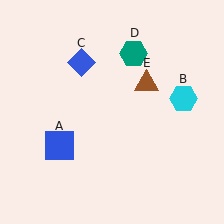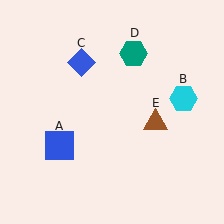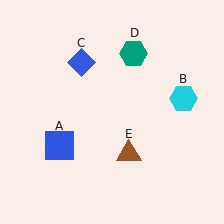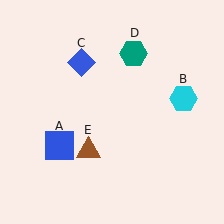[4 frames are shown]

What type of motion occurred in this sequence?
The brown triangle (object E) rotated clockwise around the center of the scene.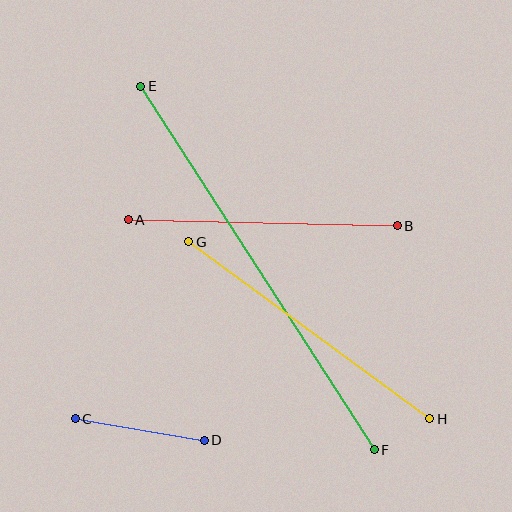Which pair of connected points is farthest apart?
Points E and F are farthest apart.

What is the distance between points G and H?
The distance is approximately 299 pixels.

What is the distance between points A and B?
The distance is approximately 269 pixels.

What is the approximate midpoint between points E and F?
The midpoint is at approximately (257, 268) pixels.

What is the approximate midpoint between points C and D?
The midpoint is at approximately (140, 429) pixels.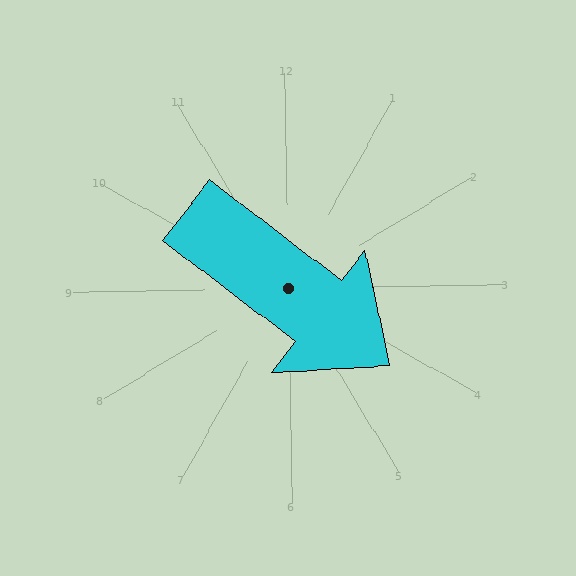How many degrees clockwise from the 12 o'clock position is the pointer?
Approximately 128 degrees.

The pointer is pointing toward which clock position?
Roughly 4 o'clock.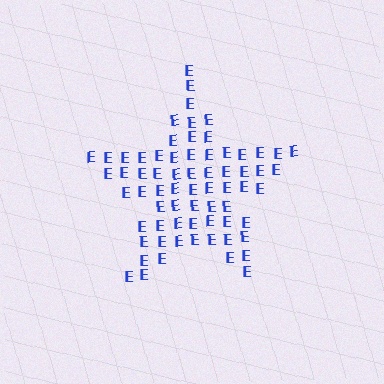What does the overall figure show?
The overall figure shows a star.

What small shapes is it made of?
It is made of small letter E's.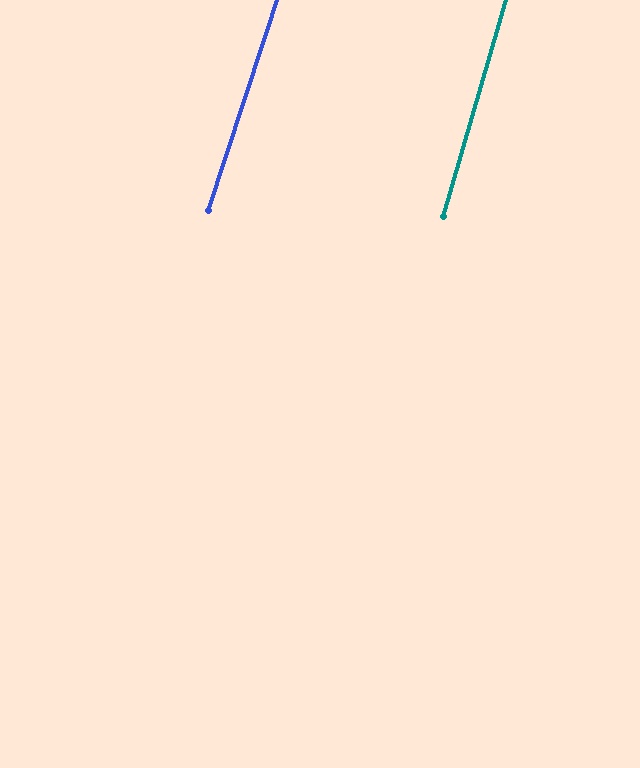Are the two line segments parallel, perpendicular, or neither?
Parallel — their directions differ by only 1.9°.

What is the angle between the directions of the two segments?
Approximately 2 degrees.